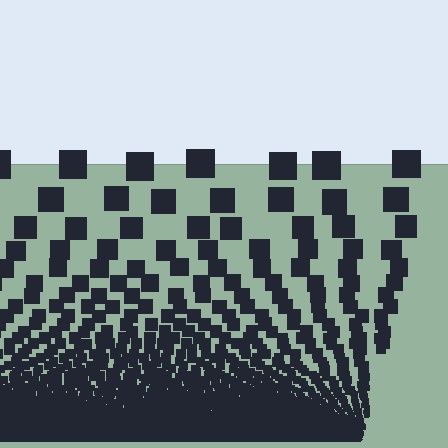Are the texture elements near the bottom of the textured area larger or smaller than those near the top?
Smaller. The gradient is inverted — elements near the bottom are smaller and denser.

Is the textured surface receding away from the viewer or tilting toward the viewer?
The surface appears to tilt toward the viewer. Texture elements get larger and sparser toward the top.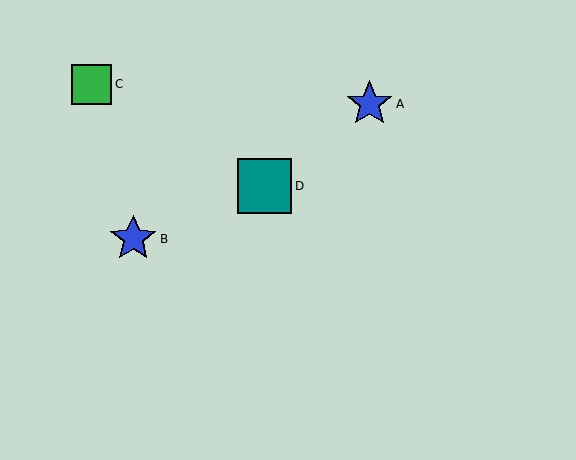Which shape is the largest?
The teal square (labeled D) is the largest.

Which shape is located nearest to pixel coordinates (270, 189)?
The teal square (labeled D) at (264, 186) is nearest to that location.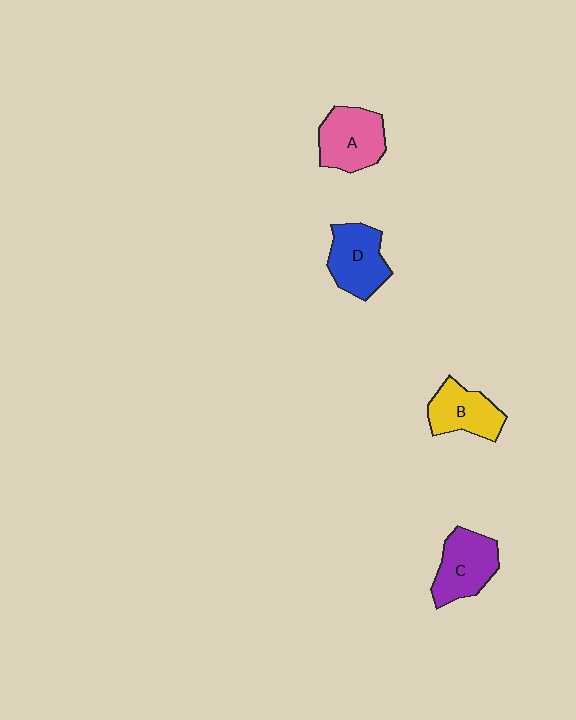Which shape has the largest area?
Shape A (pink).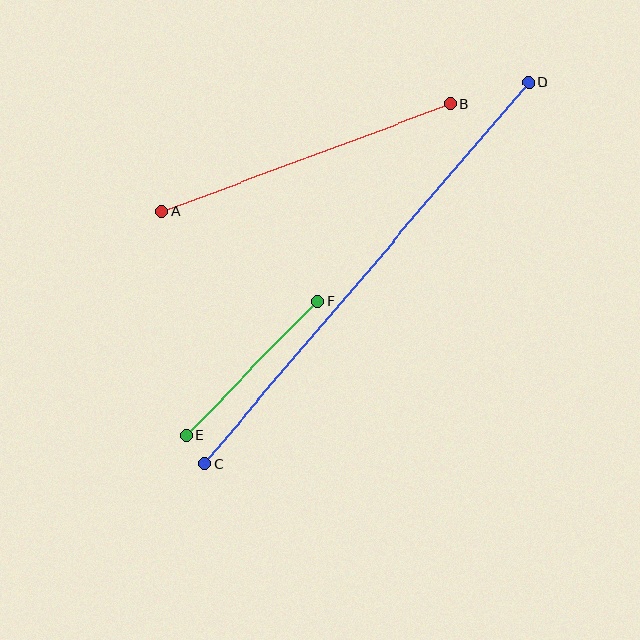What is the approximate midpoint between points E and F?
The midpoint is at approximately (252, 368) pixels.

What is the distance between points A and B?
The distance is approximately 307 pixels.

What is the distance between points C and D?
The distance is approximately 501 pixels.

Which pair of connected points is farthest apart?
Points C and D are farthest apart.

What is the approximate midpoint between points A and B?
The midpoint is at approximately (306, 157) pixels.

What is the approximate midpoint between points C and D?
The midpoint is at approximately (367, 273) pixels.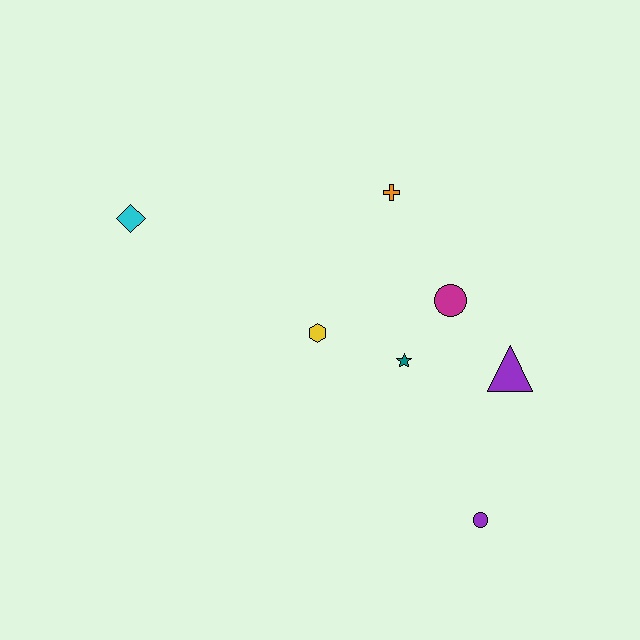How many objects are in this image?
There are 7 objects.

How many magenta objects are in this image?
There is 1 magenta object.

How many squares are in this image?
There are no squares.